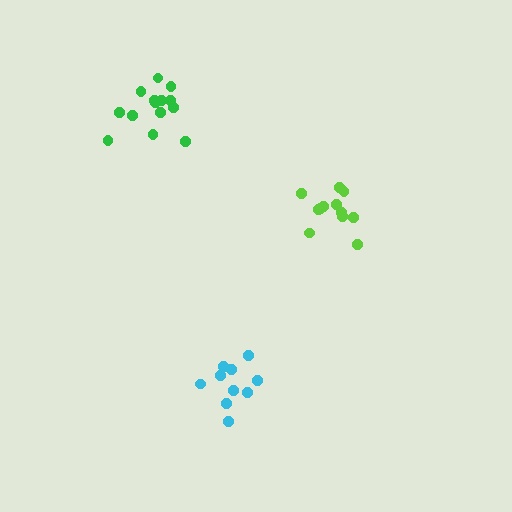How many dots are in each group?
Group 1: 12 dots, Group 2: 10 dots, Group 3: 14 dots (36 total).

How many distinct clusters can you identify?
There are 3 distinct clusters.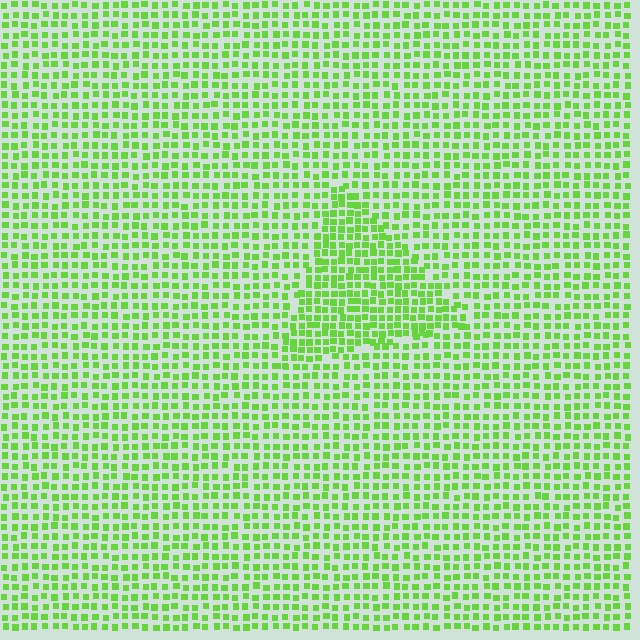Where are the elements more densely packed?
The elements are more densely packed inside the triangle boundary.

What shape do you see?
I see a triangle.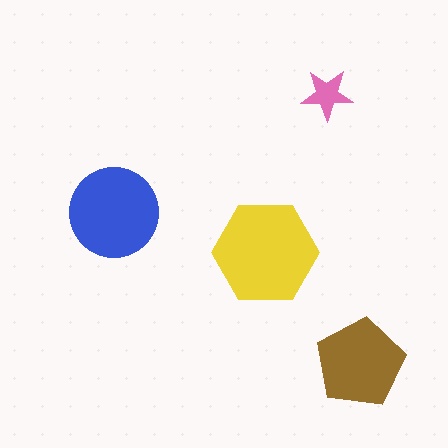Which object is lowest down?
The brown pentagon is bottommost.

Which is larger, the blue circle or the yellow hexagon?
The yellow hexagon.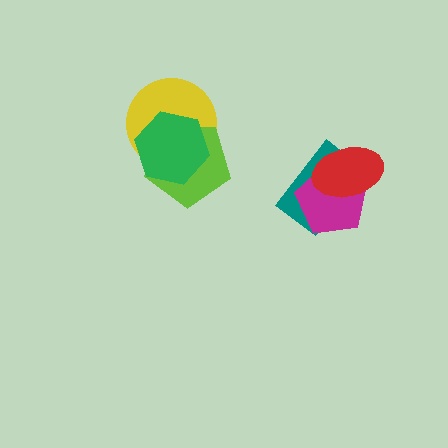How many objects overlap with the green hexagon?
2 objects overlap with the green hexagon.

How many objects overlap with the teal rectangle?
2 objects overlap with the teal rectangle.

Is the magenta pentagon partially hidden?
Yes, it is partially covered by another shape.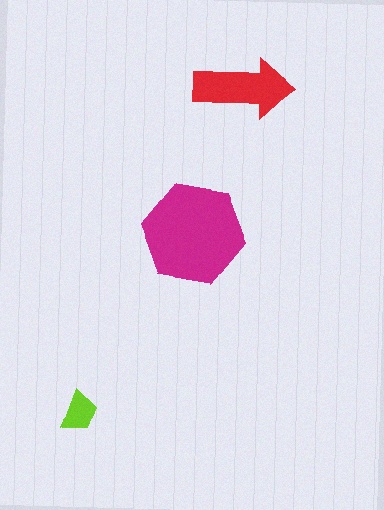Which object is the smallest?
The lime trapezoid.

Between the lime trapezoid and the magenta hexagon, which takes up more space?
The magenta hexagon.